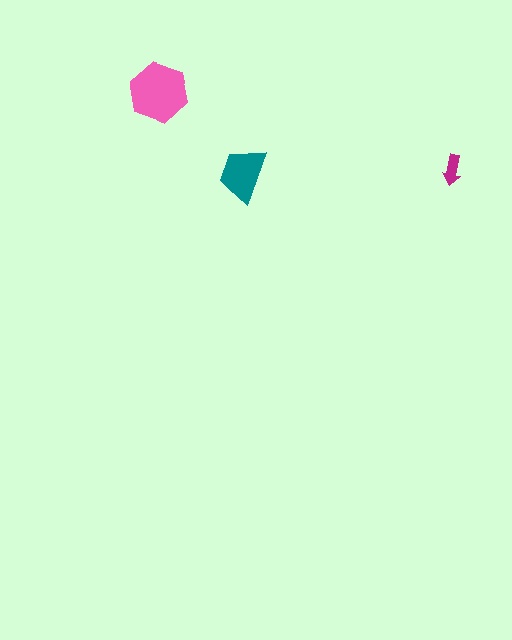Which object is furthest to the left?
The pink hexagon is leftmost.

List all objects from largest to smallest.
The pink hexagon, the teal trapezoid, the magenta arrow.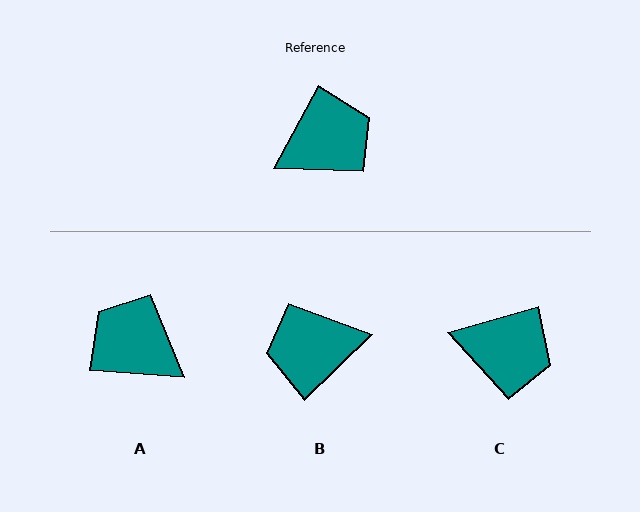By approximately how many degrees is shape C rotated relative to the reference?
Approximately 46 degrees clockwise.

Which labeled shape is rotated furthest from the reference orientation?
B, about 162 degrees away.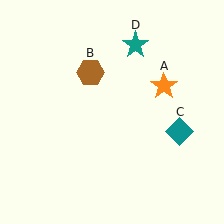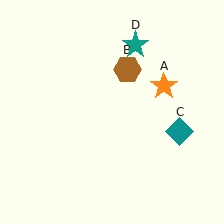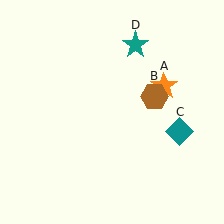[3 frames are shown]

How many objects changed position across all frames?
1 object changed position: brown hexagon (object B).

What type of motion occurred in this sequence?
The brown hexagon (object B) rotated clockwise around the center of the scene.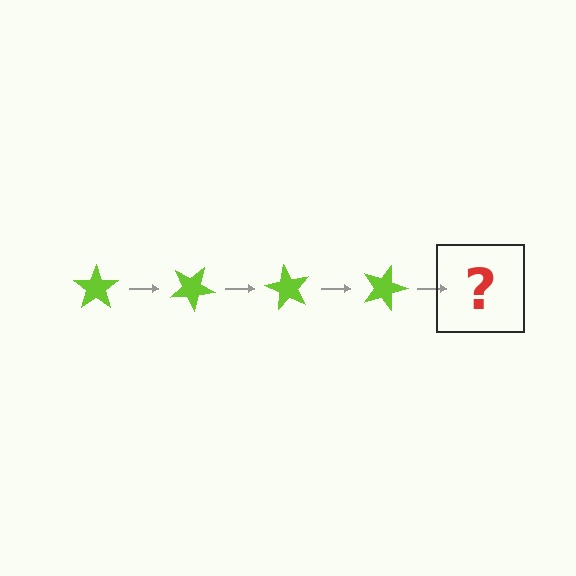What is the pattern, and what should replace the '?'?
The pattern is that the star rotates 30 degrees each step. The '?' should be a lime star rotated 120 degrees.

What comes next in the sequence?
The next element should be a lime star rotated 120 degrees.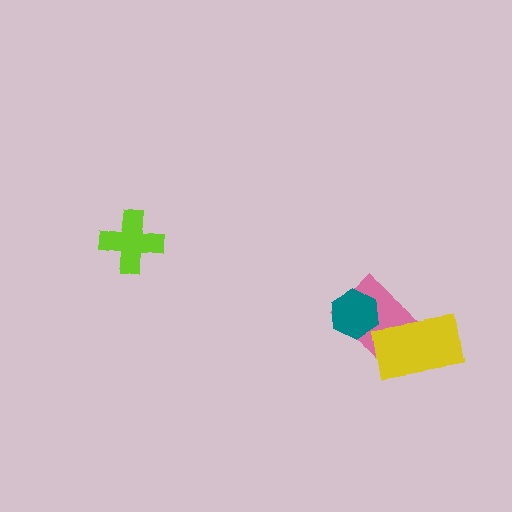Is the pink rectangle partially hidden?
Yes, it is partially covered by another shape.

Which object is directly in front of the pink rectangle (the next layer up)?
The teal hexagon is directly in front of the pink rectangle.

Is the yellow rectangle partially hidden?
No, no other shape covers it.